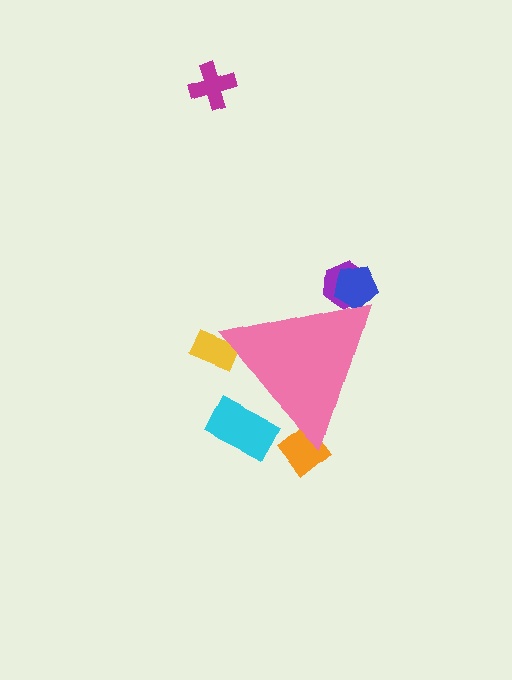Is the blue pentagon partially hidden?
Yes, the blue pentagon is partially hidden behind the pink triangle.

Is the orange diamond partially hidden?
Yes, the orange diamond is partially hidden behind the pink triangle.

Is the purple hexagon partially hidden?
Yes, the purple hexagon is partially hidden behind the pink triangle.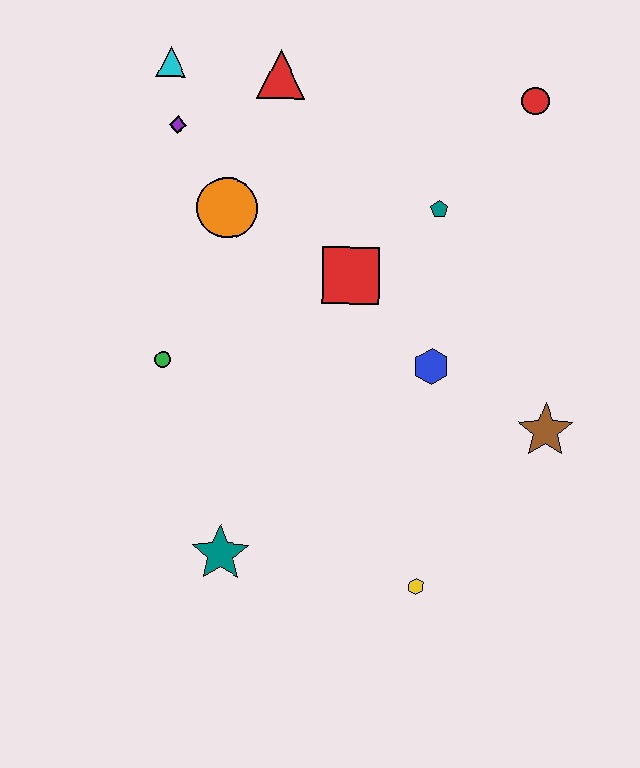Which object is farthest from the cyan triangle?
The yellow hexagon is farthest from the cyan triangle.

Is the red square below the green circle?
No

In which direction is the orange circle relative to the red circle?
The orange circle is to the left of the red circle.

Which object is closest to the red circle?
The teal pentagon is closest to the red circle.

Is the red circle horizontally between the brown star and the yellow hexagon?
Yes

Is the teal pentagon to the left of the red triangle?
No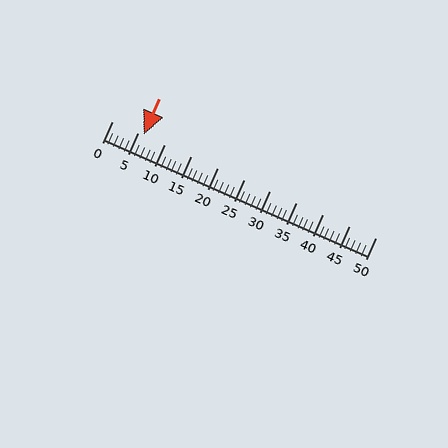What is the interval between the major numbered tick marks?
The major tick marks are spaced 5 units apart.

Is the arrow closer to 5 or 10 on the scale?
The arrow is closer to 5.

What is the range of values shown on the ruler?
The ruler shows values from 0 to 50.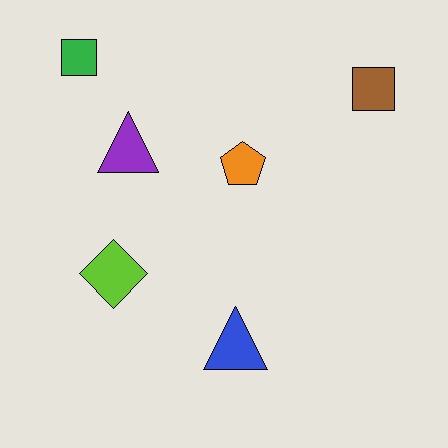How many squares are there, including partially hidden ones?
There are 2 squares.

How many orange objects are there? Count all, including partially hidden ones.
There is 1 orange object.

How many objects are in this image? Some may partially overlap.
There are 6 objects.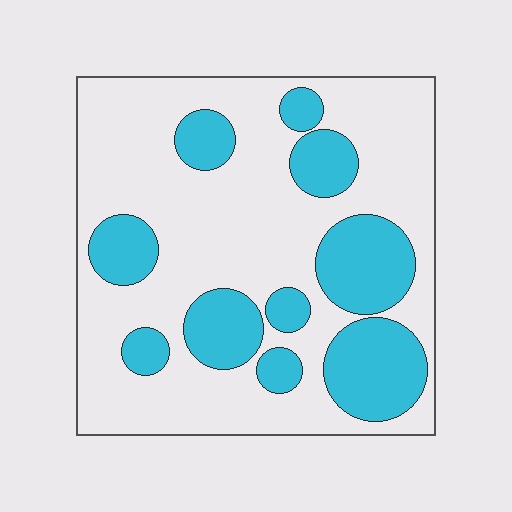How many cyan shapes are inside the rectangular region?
10.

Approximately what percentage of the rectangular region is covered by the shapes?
Approximately 30%.